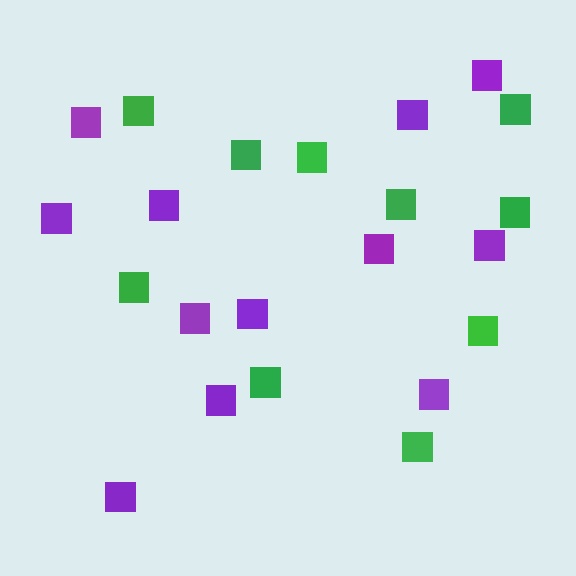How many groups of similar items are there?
There are 2 groups: one group of green squares (10) and one group of purple squares (12).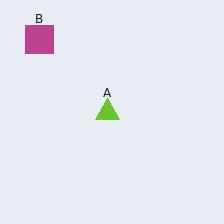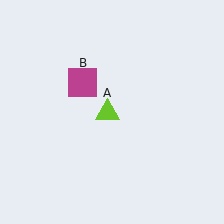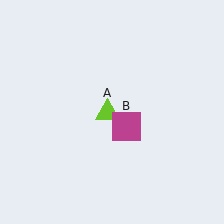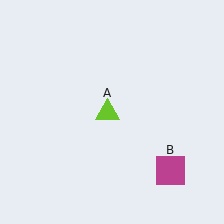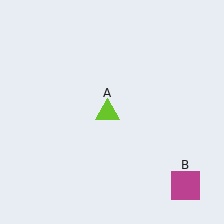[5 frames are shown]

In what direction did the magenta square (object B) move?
The magenta square (object B) moved down and to the right.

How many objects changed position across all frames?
1 object changed position: magenta square (object B).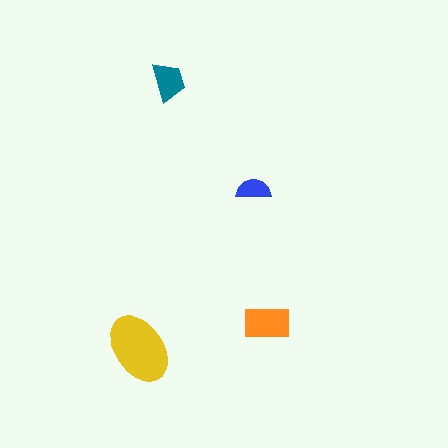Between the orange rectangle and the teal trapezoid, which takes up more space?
The orange rectangle.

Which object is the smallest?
The blue semicircle.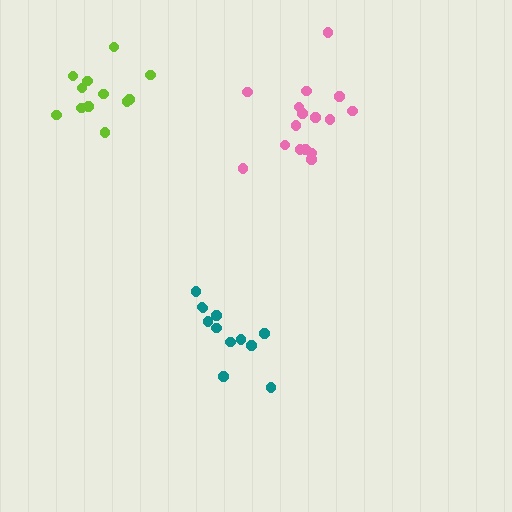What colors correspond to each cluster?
The clusters are colored: teal, lime, pink.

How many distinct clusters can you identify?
There are 3 distinct clusters.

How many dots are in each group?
Group 1: 12 dots, Group 2: 12 dots, Group 3: 16 dots (40 total).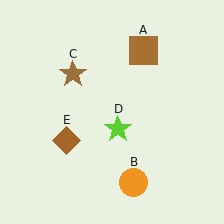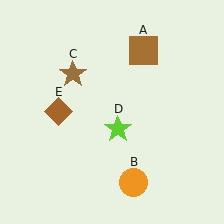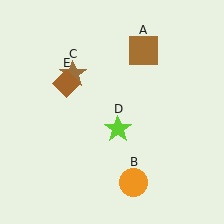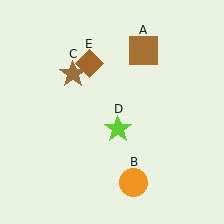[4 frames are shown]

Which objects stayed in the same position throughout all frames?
Brown square (object A) and orange circle (object B) and brown star (object C) and lime star (object D) remained stationary.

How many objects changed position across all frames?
1 object changed position: brown diamond (object E).